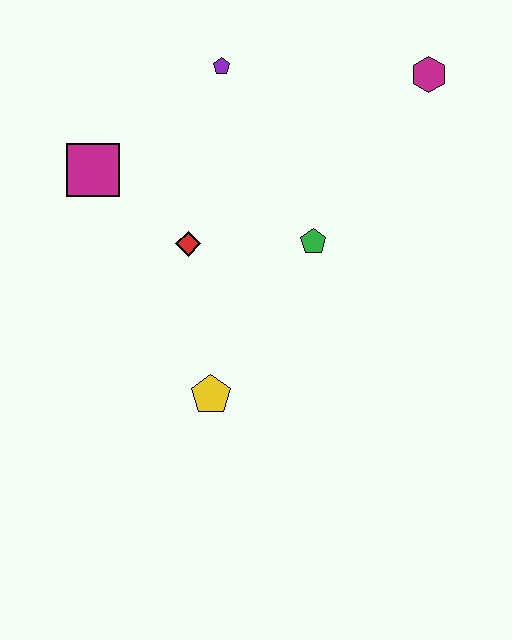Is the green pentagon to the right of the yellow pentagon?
Yes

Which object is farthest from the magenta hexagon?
The yellow pentagon is farthest from the magenta hexagon.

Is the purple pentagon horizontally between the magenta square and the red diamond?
No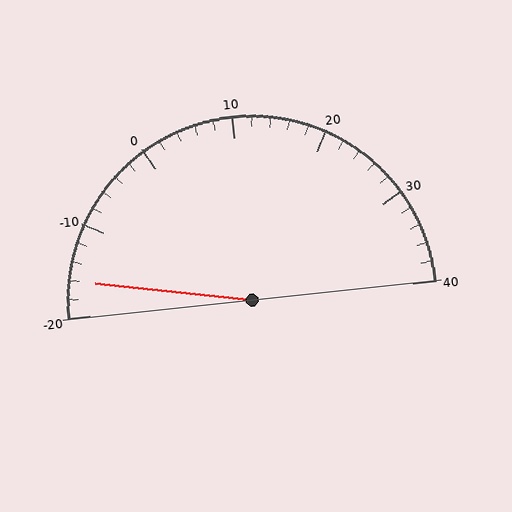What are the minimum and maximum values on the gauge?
The gauge ranges from -20 to 40.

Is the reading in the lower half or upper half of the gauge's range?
The reading is in the lower half of the range (-20 to 40).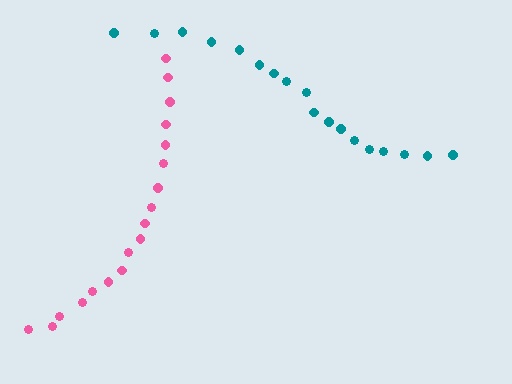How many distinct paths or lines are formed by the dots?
There are 2 distinct paths.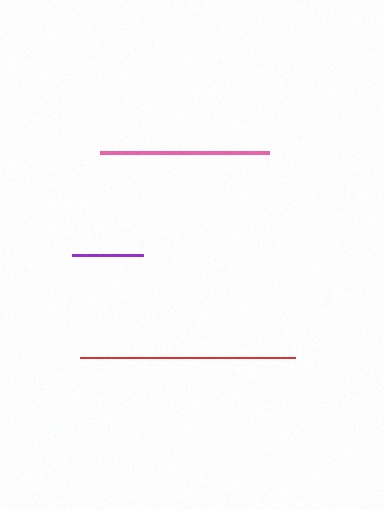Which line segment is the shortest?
The purple line is the shortest at approximately 71 pixels.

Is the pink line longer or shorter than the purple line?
The pink line is longer than the purple line.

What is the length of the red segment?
The red segment is approximately 215 pixels long.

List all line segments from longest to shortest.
From longest to shortest: red, pink, purple.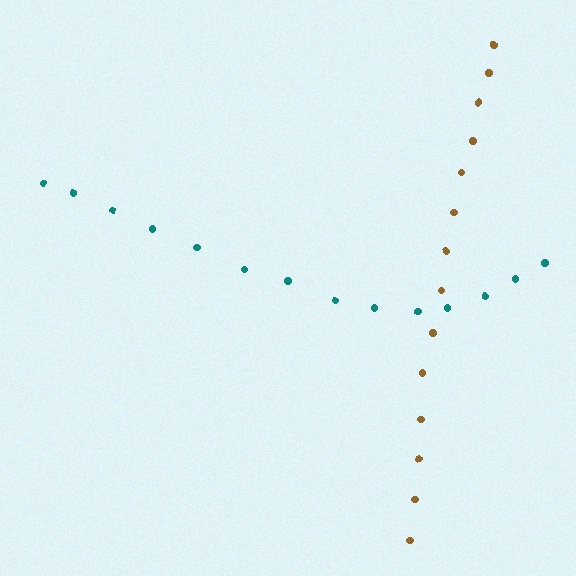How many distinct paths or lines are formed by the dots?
There are 2 distinct paths.